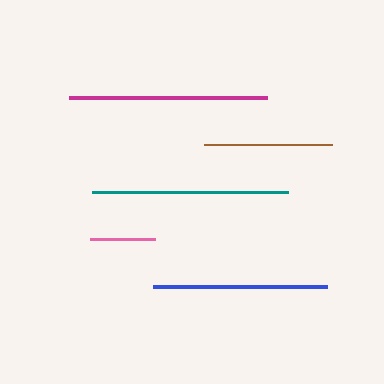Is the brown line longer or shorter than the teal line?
The teal line is longer than the brown line.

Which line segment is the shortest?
The pink line is the shortest at approximately 65 pixels.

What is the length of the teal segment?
The teal segment is approximately 197 pixels long.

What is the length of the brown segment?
The brown segment is approximately 127 pixels long.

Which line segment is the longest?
The magenta line is the longest at approximately 197 pixels.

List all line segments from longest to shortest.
From longest to shortest: magenta, teal, blue, brown, pink.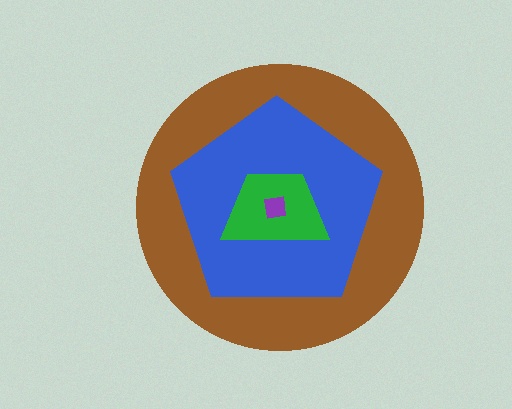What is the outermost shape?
The brown circle.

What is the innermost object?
The purple square.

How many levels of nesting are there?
4.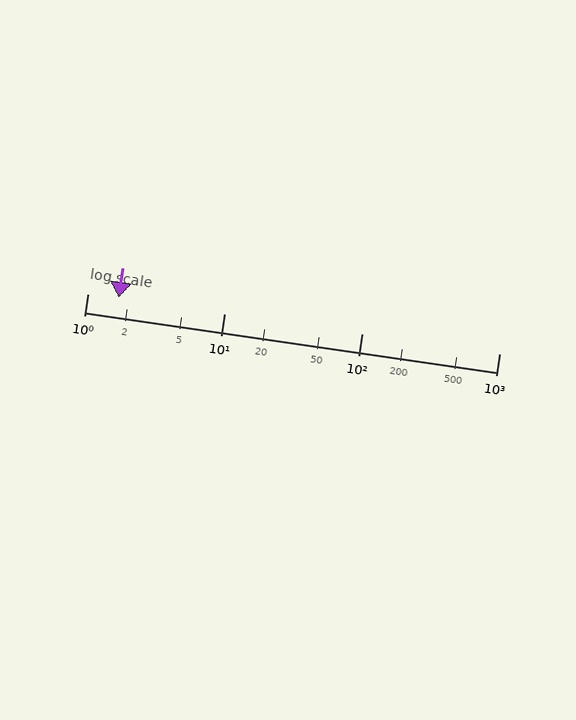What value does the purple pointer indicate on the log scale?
The pointer indicates approximately 1.7.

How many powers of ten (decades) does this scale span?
The scale spans 3 decades, from 1 to 1000.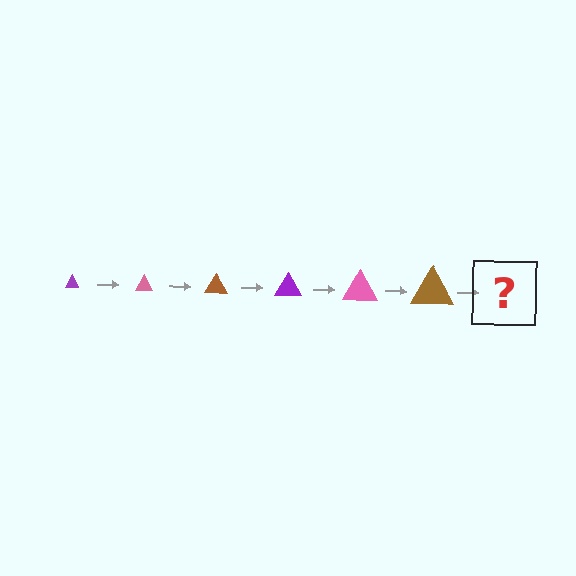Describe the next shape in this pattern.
It should be a purple triangle, larger than the previous one.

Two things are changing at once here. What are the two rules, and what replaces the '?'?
The two rules are that the triangle grows larger each step and the color cycles through purple, pink, and brown. The '?' should be a purple triangle, larger than the previous one.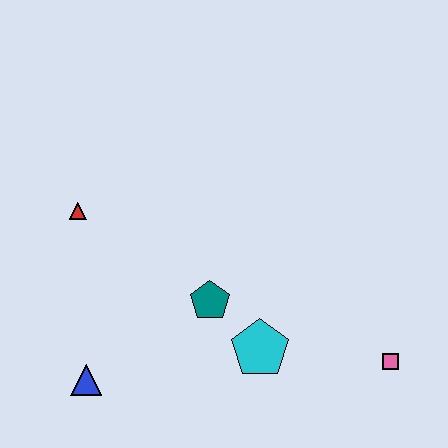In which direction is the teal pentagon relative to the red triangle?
The teal pentagon is to the right of the red triangle.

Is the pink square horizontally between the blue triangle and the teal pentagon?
No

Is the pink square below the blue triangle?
No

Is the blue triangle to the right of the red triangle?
Yes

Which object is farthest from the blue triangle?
The pink square is farthest from the blue triangle.